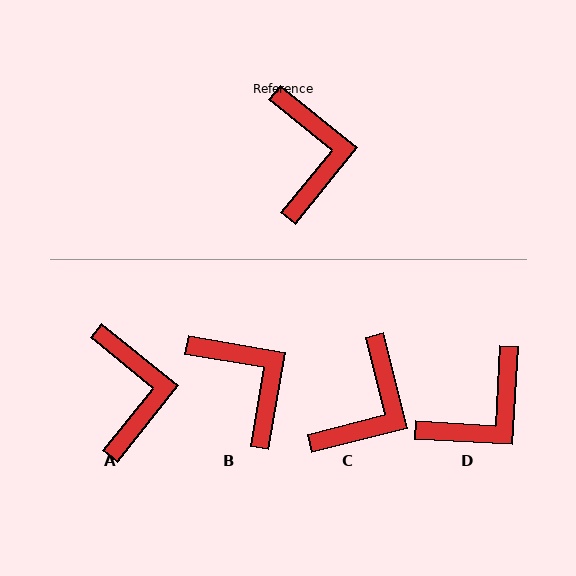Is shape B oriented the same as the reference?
No, it is off by about 29 degrees.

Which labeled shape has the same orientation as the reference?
A.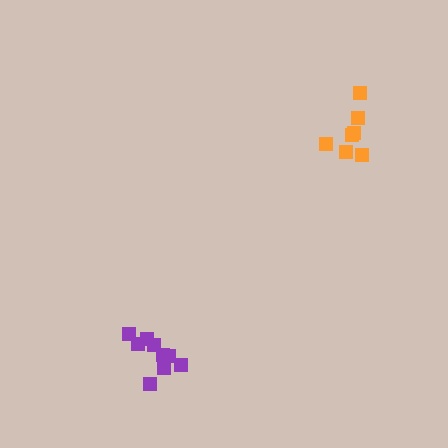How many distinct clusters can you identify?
There are 2 distinct clusters.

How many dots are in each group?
Group 1: 9 dots, Group 2: 7 dots (16 total).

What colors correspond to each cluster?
The clusters are colored: purple, orange.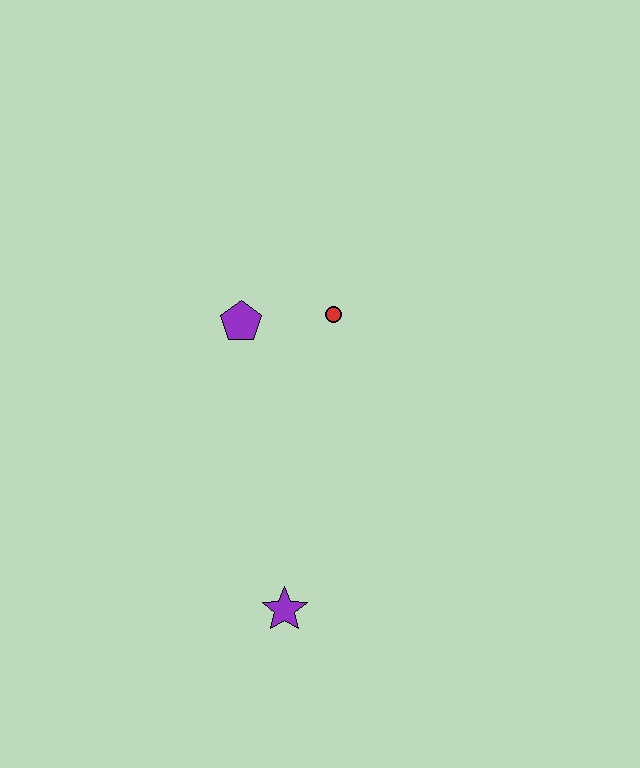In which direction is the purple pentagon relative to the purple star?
The purple pentagon is above the purple star.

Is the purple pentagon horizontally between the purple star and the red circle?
No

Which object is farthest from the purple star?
The red circle is farthest from the purple star.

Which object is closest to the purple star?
The purple pentagon is closest to the purple star.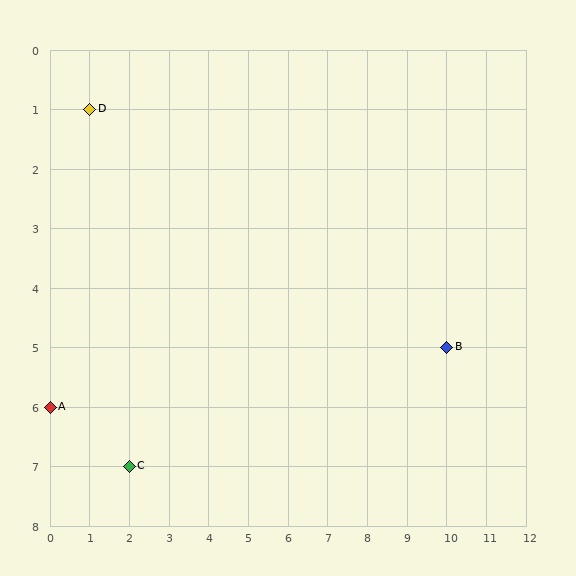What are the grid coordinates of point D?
Point D is at grid coordinates (1, 1).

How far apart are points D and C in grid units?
Points D and C are 1 column and 6 rows apart (about 6.1 grid units diagonally).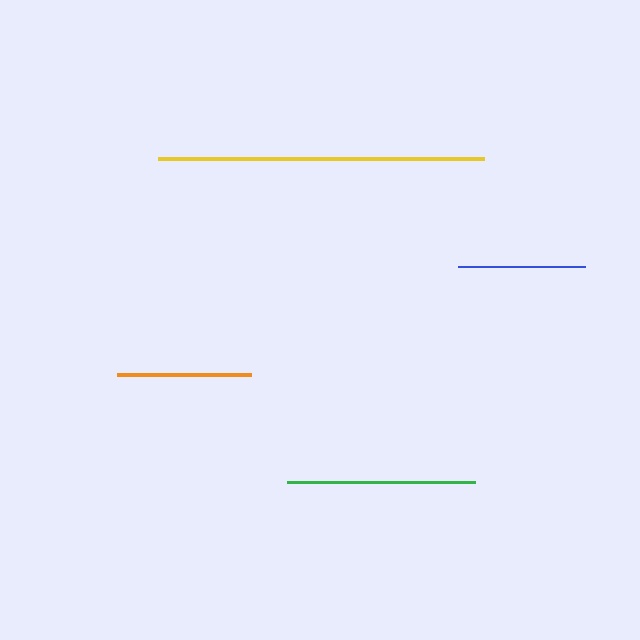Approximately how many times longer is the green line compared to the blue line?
The green line is approximately 1.5 times the length of the blue line.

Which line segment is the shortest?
The blue line is the shortest at approximately 127 pixels.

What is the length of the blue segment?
The blue segment is approximately 127 pixels long.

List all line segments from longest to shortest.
From longest to shortest: yellow, green, orange, blue.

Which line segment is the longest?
The yellow line is the longest at approximately 325 pixels.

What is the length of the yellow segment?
The yellow segment is approximately 325 pixels long.